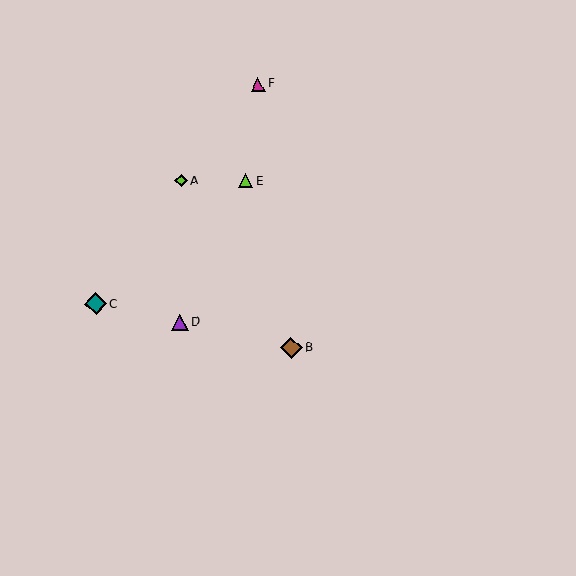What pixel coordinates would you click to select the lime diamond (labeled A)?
Click at (181, 181) to select the lime diamond A.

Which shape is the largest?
The teal diamond (labeled C) is the largest.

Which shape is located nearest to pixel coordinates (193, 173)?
The lime diamond (labeled A) at (181, 181) is nearest to that location.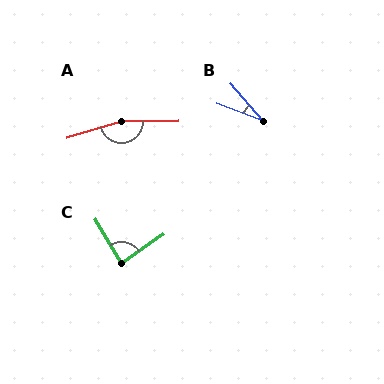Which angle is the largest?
A, at approximately 164 degrees.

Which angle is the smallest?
B, at approximately 29 degrees.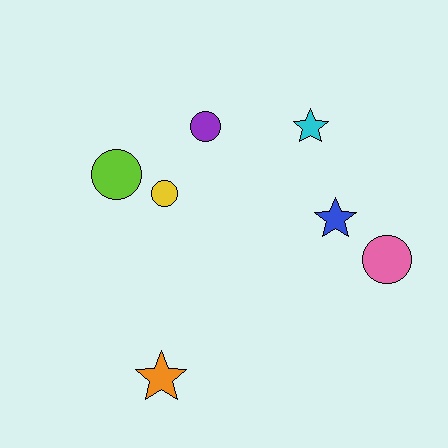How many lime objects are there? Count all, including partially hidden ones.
There is 1 lime object.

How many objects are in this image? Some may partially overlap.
There are 7 objects.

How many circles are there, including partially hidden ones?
There are 4 circles.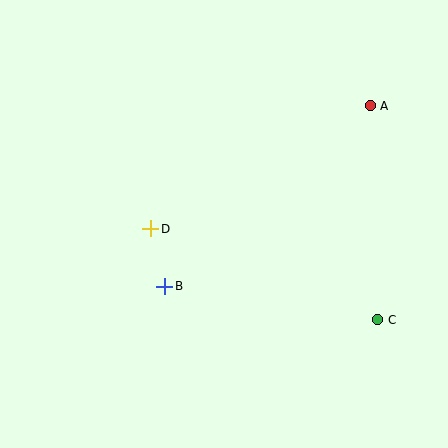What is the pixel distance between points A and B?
The distance between A and B is 274 pixels.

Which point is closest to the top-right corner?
Point A is closest to the top-right corner.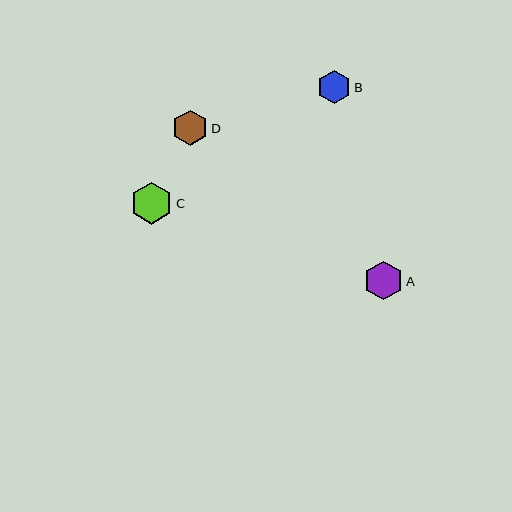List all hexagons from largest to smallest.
From largest to smallest: C, A, D, B.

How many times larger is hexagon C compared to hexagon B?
Hexagon C is approximately 1.3 times the size of hexagon B.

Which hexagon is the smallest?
Hexagon B is the smallest with a size of approximately 33 pixels.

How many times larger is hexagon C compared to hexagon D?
Hexagon C is approximately 1.2 times the size of hexagon D.